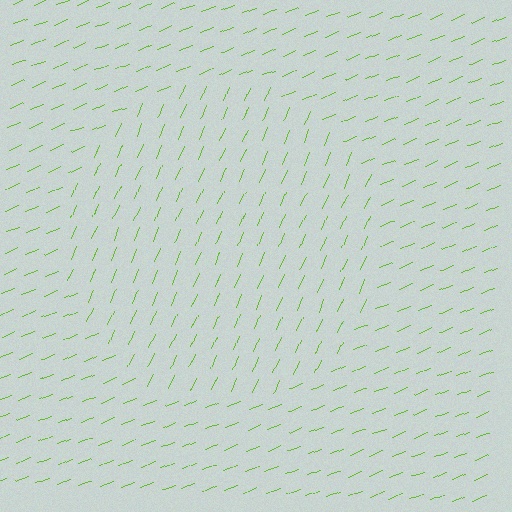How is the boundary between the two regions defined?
The boundary is defined purely by a change in line orientation (approximately 45 degrees difference). All lines are the same color and thickness.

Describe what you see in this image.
The image is filled with small lime line segments. A circle region in the image has lines oriented differently from the surrounding lines, creating a visible texture boundary.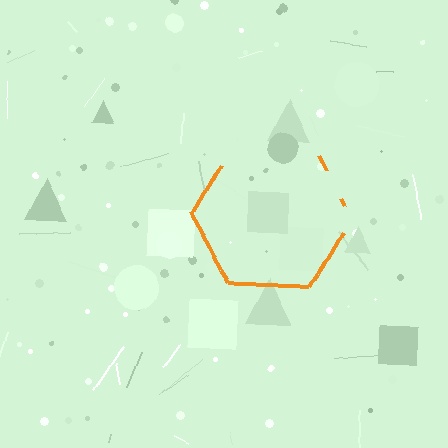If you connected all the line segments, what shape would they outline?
They would outline a hexagon.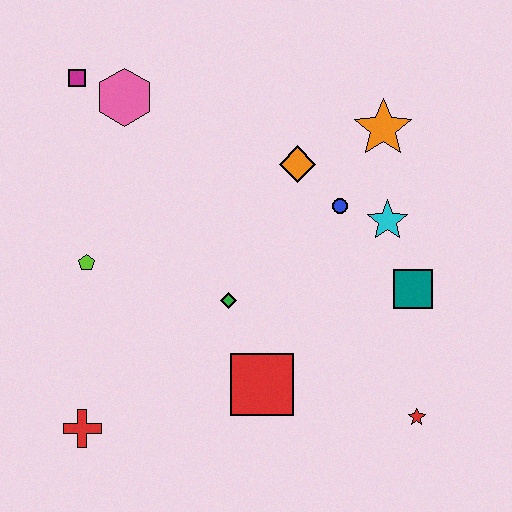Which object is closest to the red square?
The green diamond is closest to the red square.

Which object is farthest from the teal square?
The magenta square is farthest from the teal square.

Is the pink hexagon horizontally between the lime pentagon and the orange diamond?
Yes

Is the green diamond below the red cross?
No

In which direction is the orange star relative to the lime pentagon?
The orange star is to the right of the lime pentagon.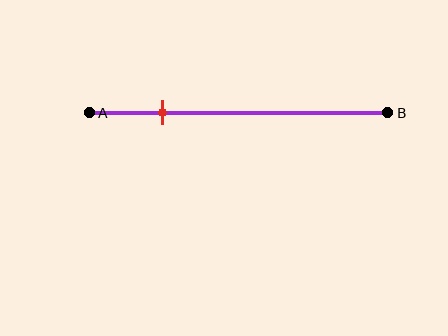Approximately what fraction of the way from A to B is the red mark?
The red mark is approximately 25% of the way from A to B.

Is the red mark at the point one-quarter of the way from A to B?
Yes, the mark is approximately at the one-quarter point.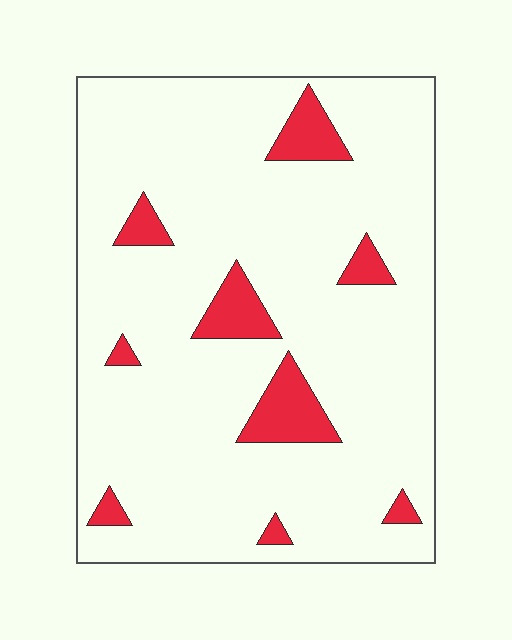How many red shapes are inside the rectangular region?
9.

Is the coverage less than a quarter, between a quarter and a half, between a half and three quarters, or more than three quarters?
Less than a quarter.